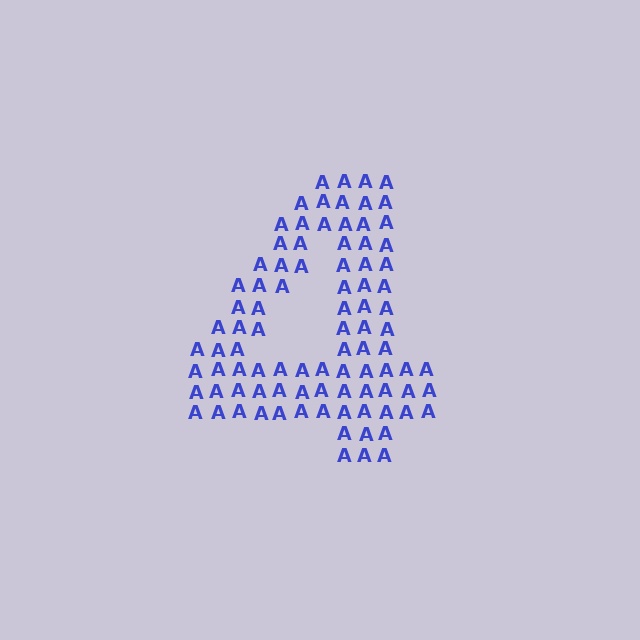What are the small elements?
The small elements are letter A's.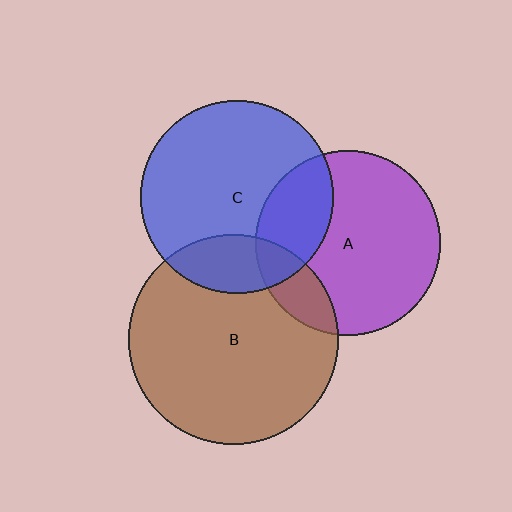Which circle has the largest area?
Circle B (brown).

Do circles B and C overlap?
Yes.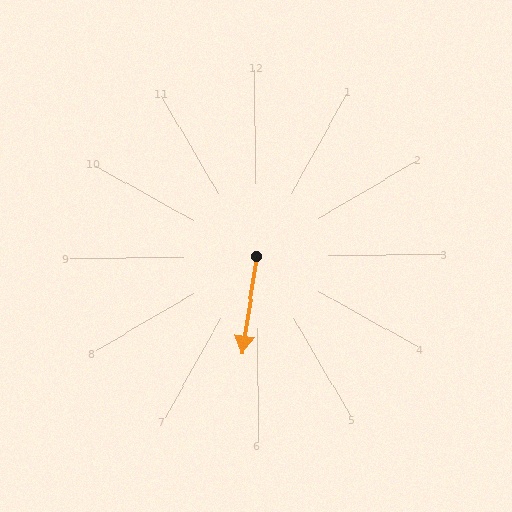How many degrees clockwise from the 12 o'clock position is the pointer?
Approximately 189 degrees.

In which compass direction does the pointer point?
South.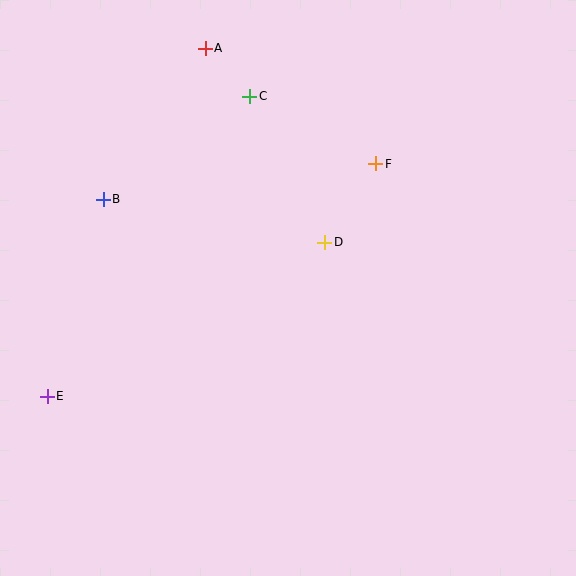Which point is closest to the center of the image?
Point D at (325, 242) is closest to the center.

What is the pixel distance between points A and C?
The distance between A and C is 66 pixels.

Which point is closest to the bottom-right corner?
Point D is closest to the bottom-right corner.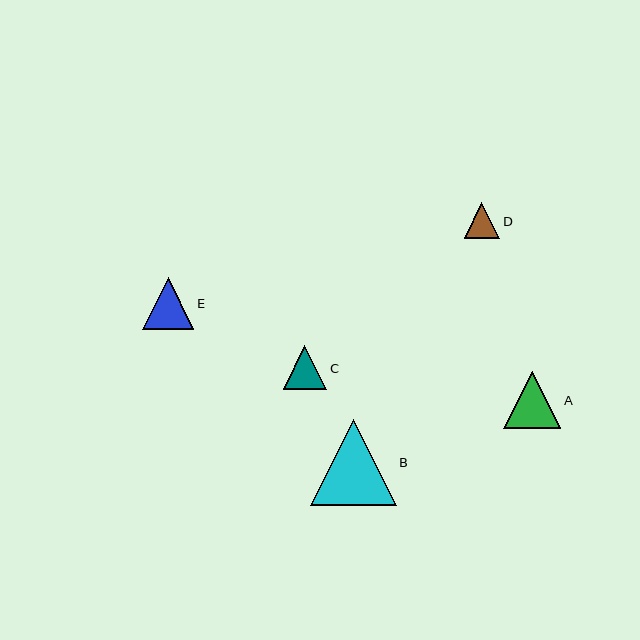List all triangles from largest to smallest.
From largest to smallest: B, A, E, C, D.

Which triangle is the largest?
Triangle B is the largest with a size of approximately 86 pixels.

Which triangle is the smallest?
Triangle D is the smallest with a size of approximately 36 pixels.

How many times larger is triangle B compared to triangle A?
Triangle B is approximately 1.5 times the size of triangle A.